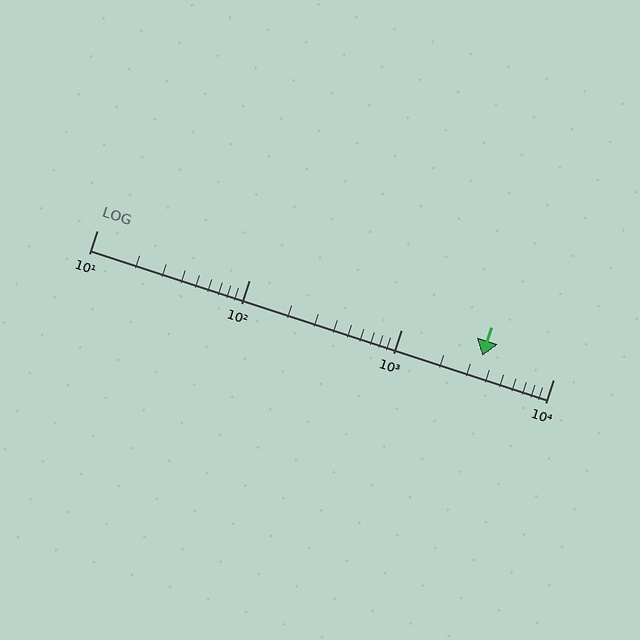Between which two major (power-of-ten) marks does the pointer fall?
The pointer is between 1000 and 10000.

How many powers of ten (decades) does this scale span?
The scale spans 3 decades, from 10 to 10000.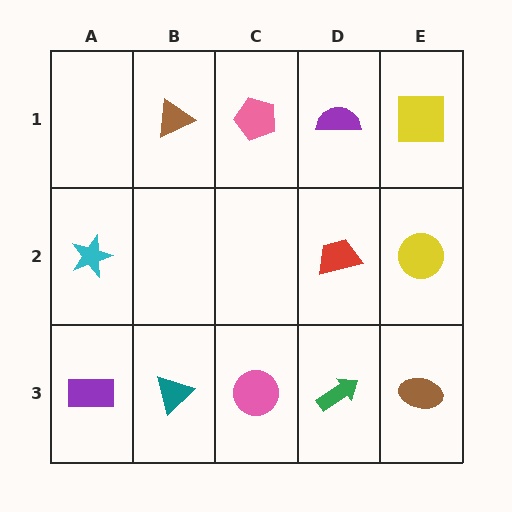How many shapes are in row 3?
5 shapes.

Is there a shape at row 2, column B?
No, that cell is empty.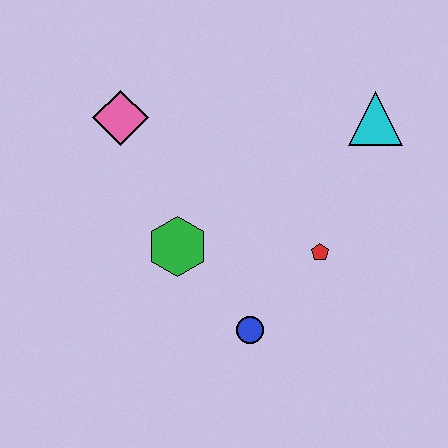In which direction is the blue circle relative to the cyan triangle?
The blue circle is below the cyan triangle.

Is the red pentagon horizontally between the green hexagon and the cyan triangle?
Yes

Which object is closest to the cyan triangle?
The red pentagon is closest to the cyan triangle.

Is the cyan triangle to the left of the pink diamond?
No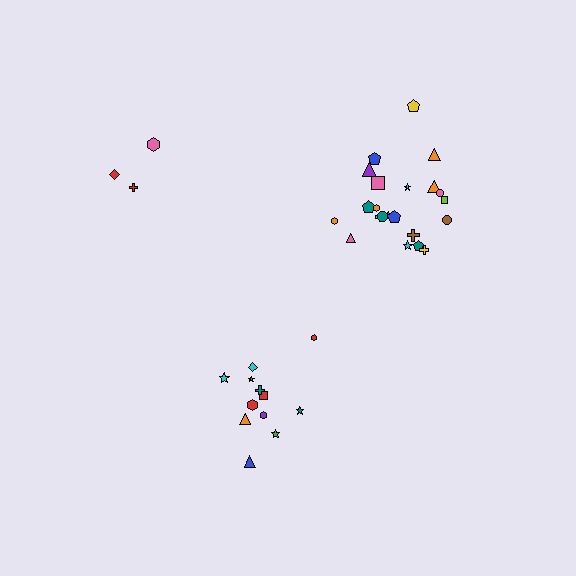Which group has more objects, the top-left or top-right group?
The top-right group.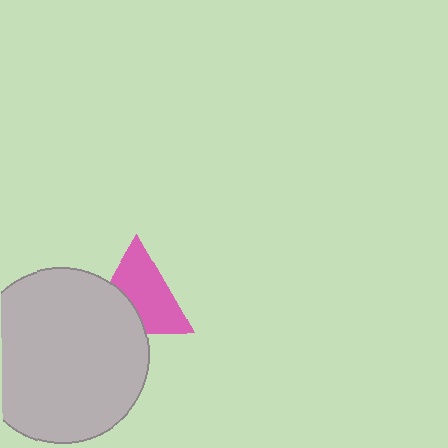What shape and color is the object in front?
The object in front is a light gray circle.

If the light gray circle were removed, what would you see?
You would see the complete pink triangle.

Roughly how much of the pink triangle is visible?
About half of it is visible (roughly 65%).